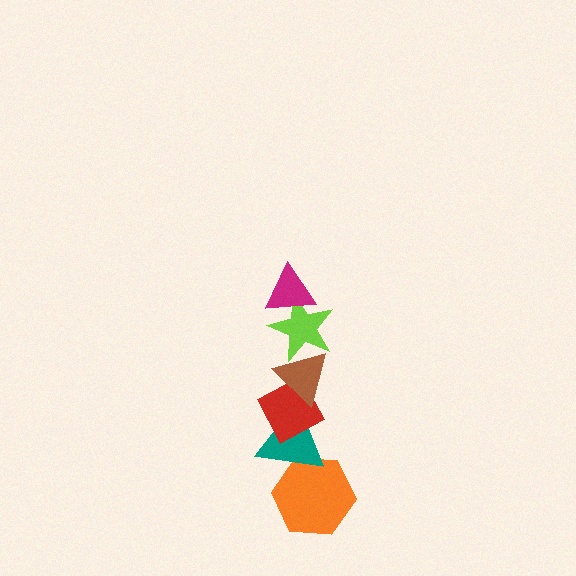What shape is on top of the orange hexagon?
The teal triangle is on top of the orange hexagon.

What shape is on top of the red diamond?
The brown triangle is on top of the red diamond.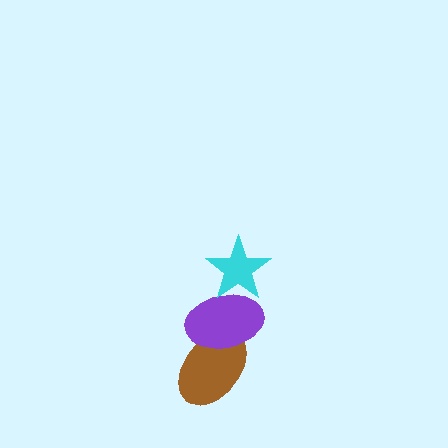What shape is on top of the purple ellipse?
The cyan star is on top of the purple ellipse.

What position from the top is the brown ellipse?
The brown ellipse is 3rd from the top.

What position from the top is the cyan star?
The cyan star is 1st from the top.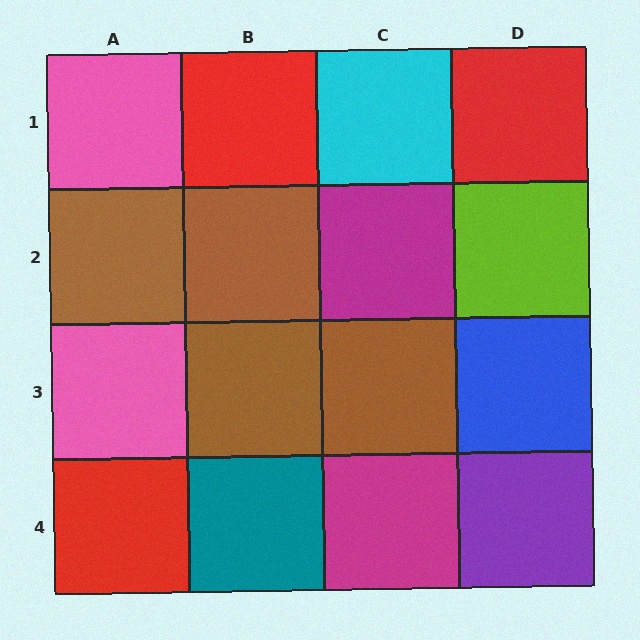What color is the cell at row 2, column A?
Brown.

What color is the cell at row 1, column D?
Red.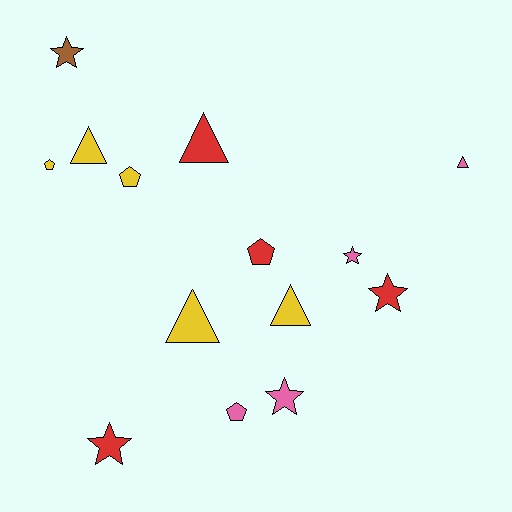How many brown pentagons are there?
There are no brown pentagons.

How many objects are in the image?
There are 14 objects.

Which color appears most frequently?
Yellow, with 5 objects.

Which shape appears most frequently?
Triangle, with 5 objects.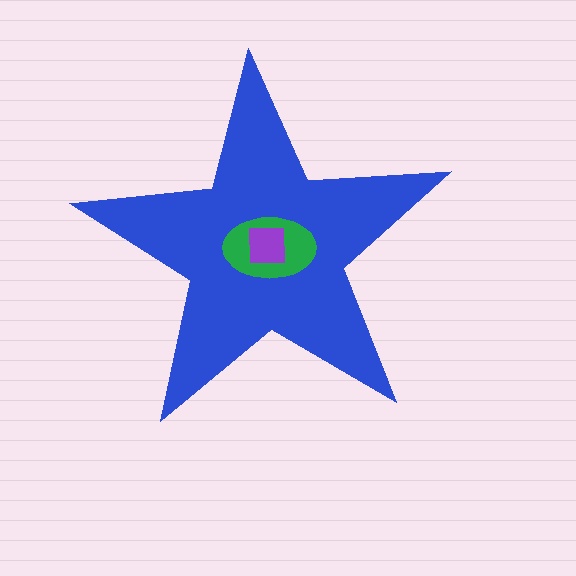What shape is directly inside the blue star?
The green ellipse.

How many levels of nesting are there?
3.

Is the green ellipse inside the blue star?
Yes.